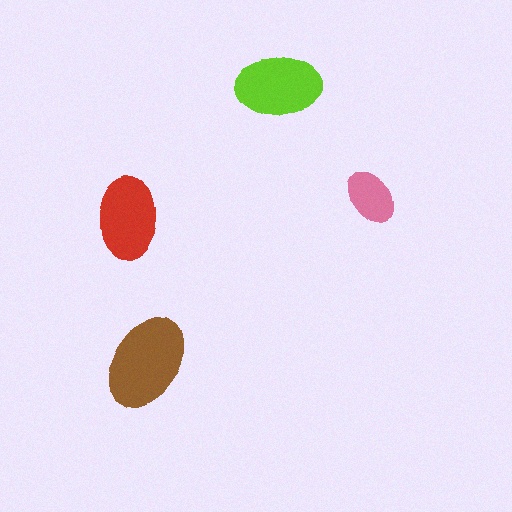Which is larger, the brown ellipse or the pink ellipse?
The brown one.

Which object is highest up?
The lime ellipse is topmost.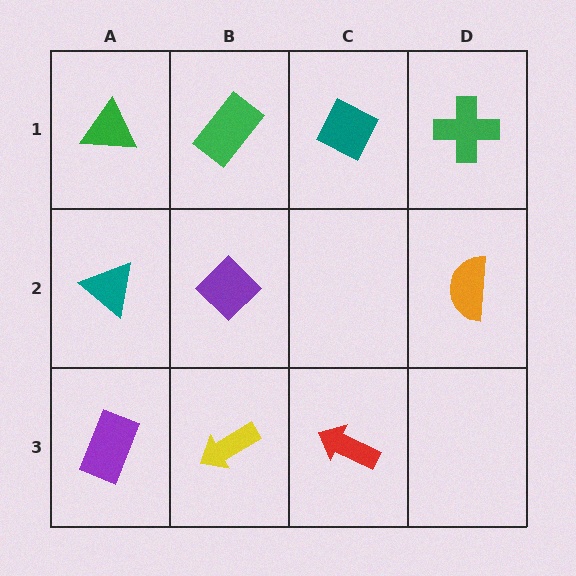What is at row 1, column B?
A green rectangle.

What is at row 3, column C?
A red arrow.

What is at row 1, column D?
A green cross.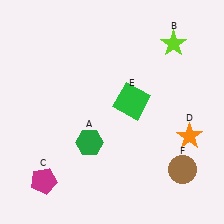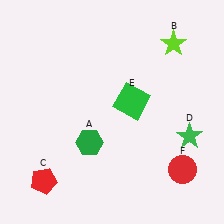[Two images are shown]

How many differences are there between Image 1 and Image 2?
There are 3 differences between the two images.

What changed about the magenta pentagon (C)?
In Image 1, C is magenta. In Image 2, it changed to red.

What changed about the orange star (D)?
In Image 1, D is orange. In Image 2, it changed to green.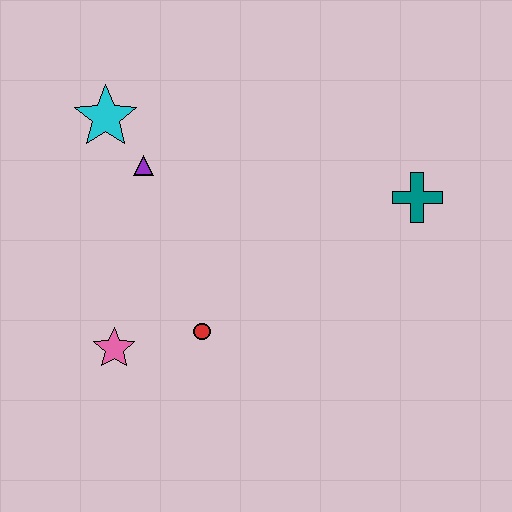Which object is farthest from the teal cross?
The pink star is farthest from the teal cross.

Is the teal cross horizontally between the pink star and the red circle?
No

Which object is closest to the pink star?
The red circle is closest to the pink star.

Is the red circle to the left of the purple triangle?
No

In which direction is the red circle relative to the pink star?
The red circle is to the right of the pink star.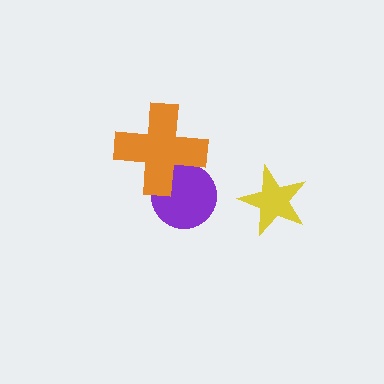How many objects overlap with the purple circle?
1 object overlaps with the purple circle.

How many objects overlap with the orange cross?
1 object overlaps with the orange cross.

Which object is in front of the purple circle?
The orange cross is in front of the purple circle.